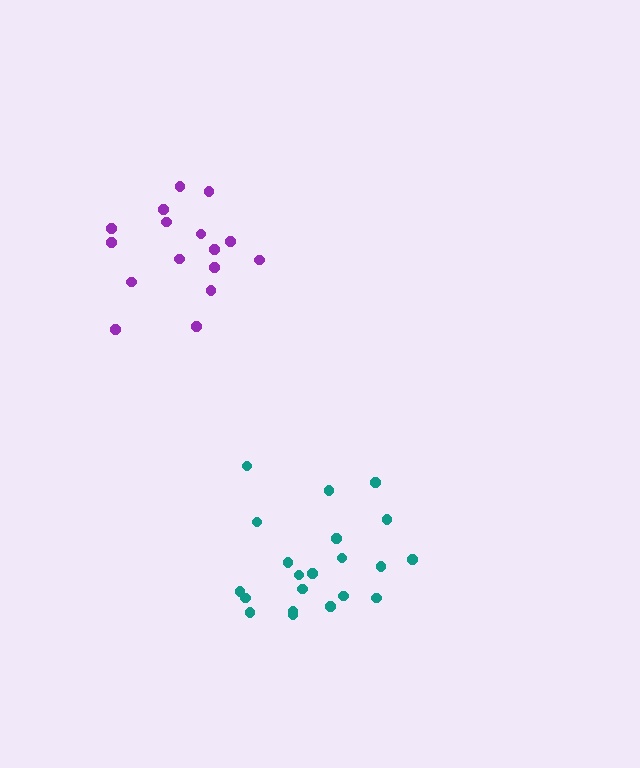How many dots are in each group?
Group 1: 16 dots, Group 2: 21 dots (37 total).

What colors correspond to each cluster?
The clusters are colored: purple, teal.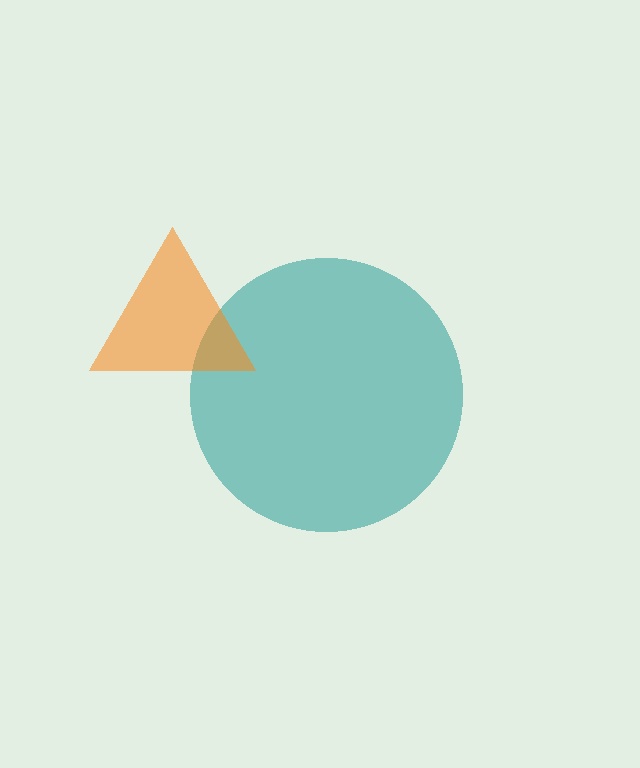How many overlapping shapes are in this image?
There are 2 overlapping shapes in the image.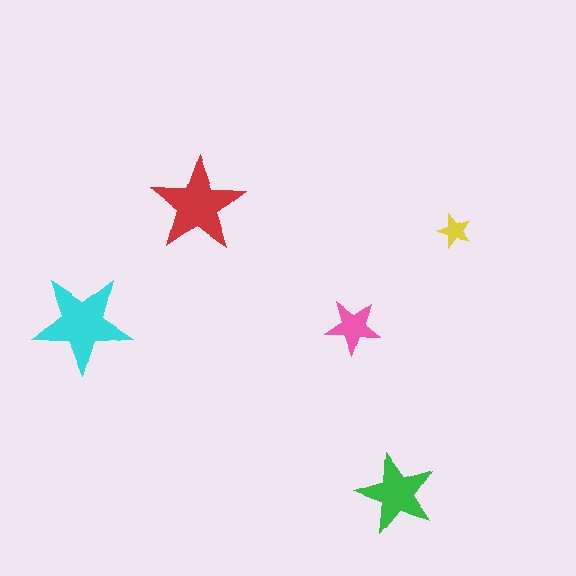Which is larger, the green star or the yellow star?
The green one.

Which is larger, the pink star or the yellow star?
The pink one.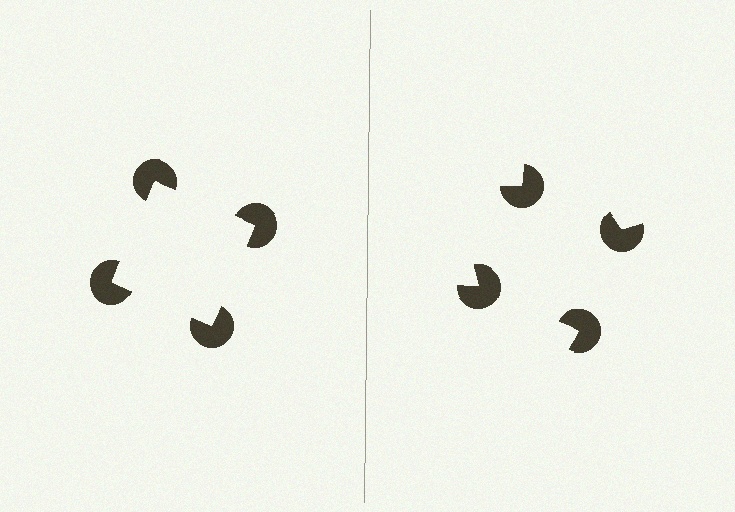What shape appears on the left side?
An illusory square.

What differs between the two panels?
The pac-man discs are positioned identically on both sides; only the wedge orientations differ. On the left they align to a square; on the right they are misaligned.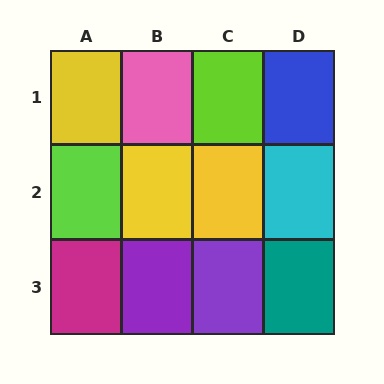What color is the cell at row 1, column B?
Pink.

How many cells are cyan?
1 cell is cyan.